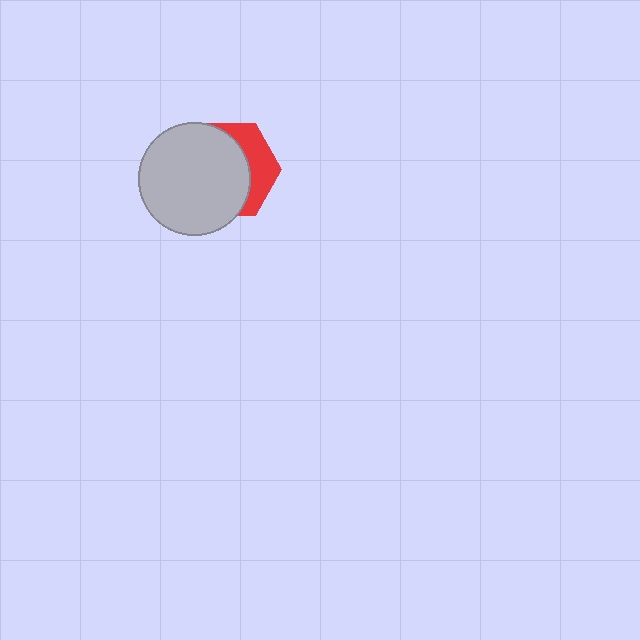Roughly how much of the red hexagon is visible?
A small part of it is visible (roughly 33%).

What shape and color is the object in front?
The object in front is a light gray circle.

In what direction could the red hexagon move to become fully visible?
The red hexagon could move right. That would shift it out from behind the light gray circle entirely.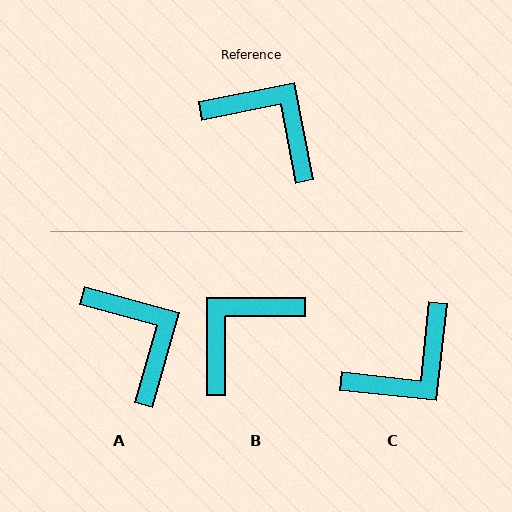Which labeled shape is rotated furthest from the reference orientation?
C, about 107 degrees away.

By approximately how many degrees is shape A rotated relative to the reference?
Approximately 27 degrees clockwise.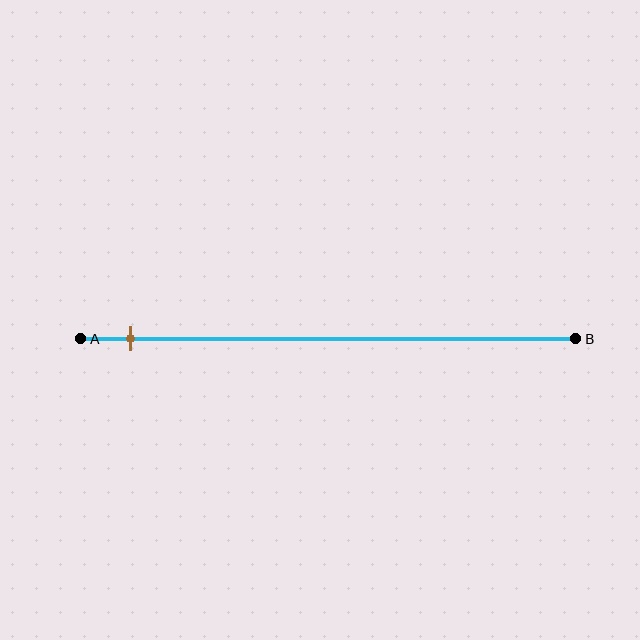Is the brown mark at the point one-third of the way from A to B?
No, the mark is at about 10% from A, not at the 33% one-third point.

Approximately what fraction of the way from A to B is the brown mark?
The brown mark is approximately 10% of the way from A to B.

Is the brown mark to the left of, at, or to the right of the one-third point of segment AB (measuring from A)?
The brown mark is to the left of the one-third point of segment AB.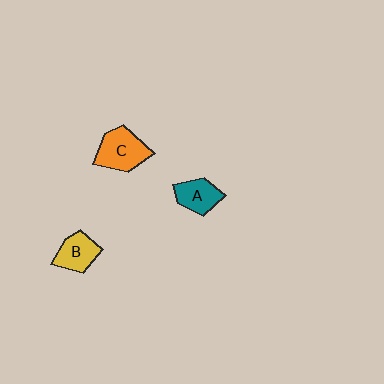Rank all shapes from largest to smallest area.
From largest to smallest: C (orange), B (yellow), A (teal).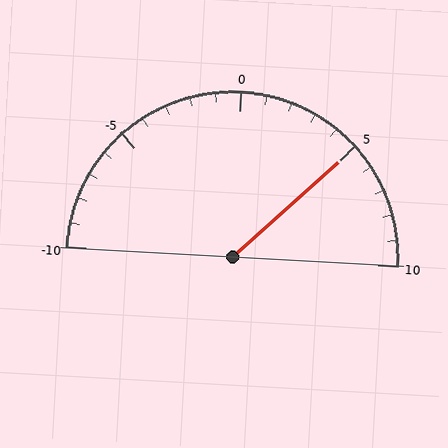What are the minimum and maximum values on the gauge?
The gauge ranges from -10 to 10.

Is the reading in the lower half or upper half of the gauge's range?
The reading is in the upper half of the range (-10 to 10).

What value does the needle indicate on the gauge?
The needle indicates approximately 5.